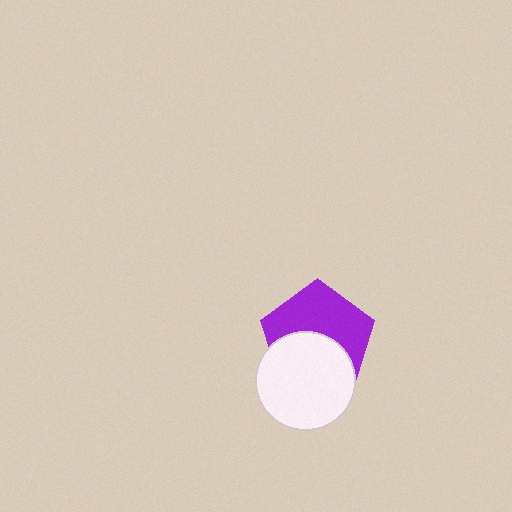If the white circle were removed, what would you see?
You would see the complete purple pentagon.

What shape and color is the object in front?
The object in front is a white circle.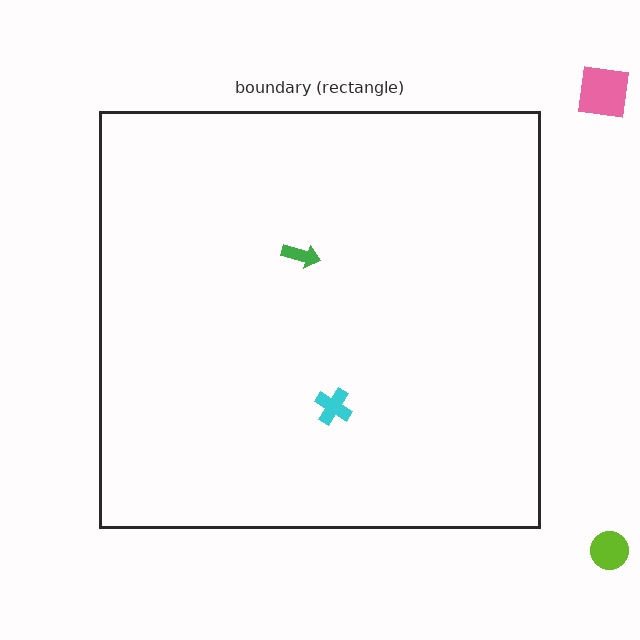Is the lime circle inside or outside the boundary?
Outside.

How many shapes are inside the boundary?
2 inside, 2 outside.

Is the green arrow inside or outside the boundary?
Inside.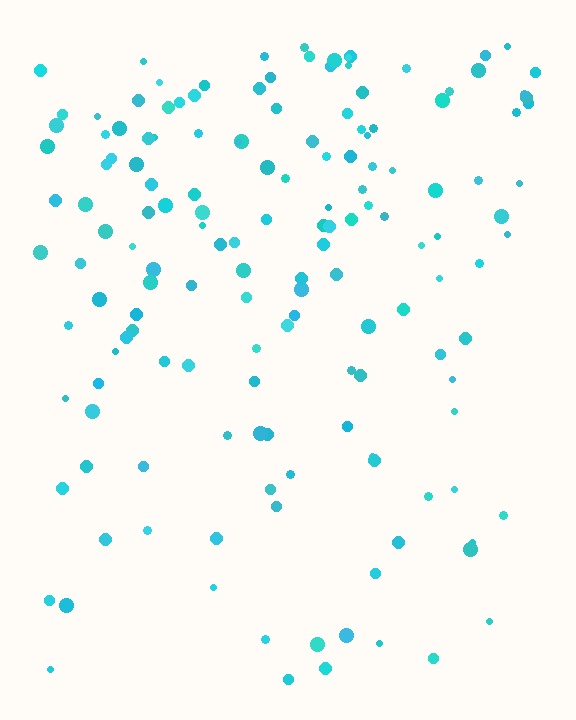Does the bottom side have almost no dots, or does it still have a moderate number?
Still a moderate number, just noticeably fewer than the top.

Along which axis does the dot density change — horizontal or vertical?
Vertical.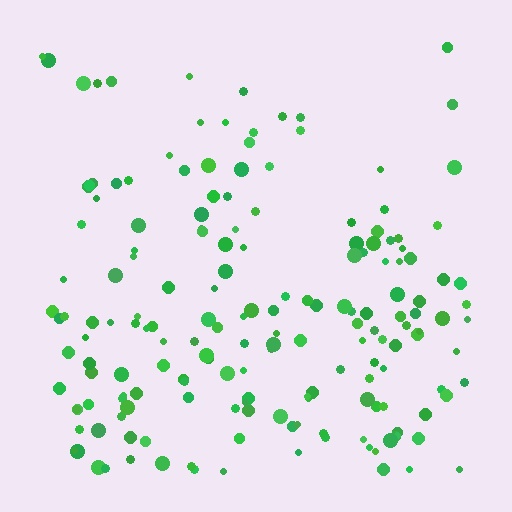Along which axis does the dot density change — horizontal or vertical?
Vertical.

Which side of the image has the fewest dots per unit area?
The top.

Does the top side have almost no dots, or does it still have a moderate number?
Still a moderate number, just noticeably fewer than the bottom.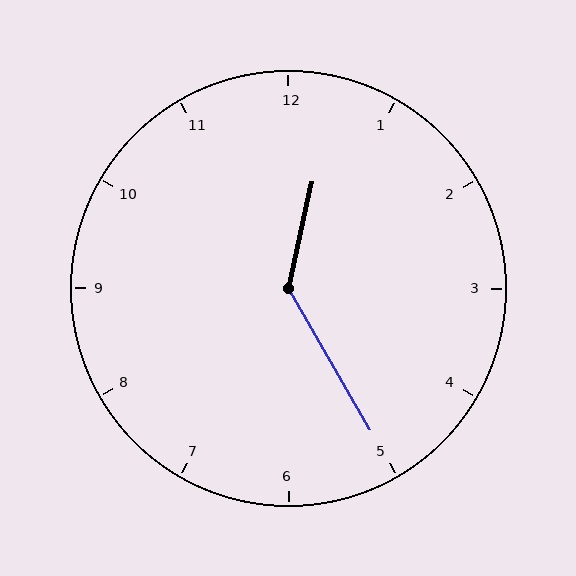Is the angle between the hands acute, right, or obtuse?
It is obtuse.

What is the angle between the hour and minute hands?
Approximately 138 degrees.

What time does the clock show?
12:25.